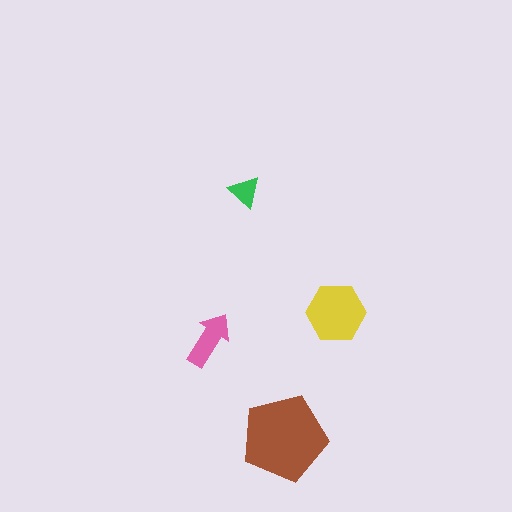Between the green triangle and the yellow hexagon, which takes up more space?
The yellow hexagon.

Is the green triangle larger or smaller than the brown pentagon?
Smaller.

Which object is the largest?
The brown pentagon.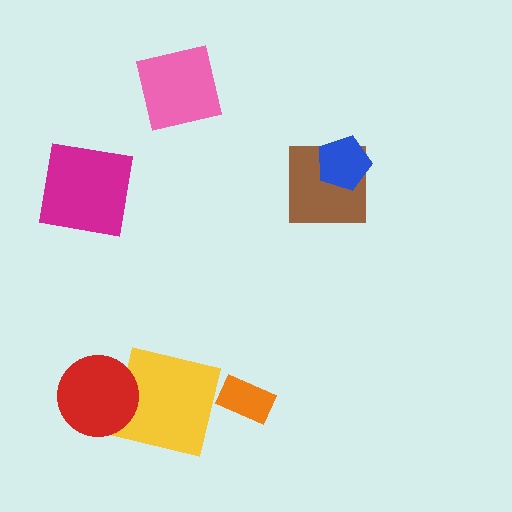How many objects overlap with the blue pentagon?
1 object overlaps with the blue pentagon.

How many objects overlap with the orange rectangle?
0 objects overlap with the orange rectangle.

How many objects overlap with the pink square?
0 objects overlap with the pink square.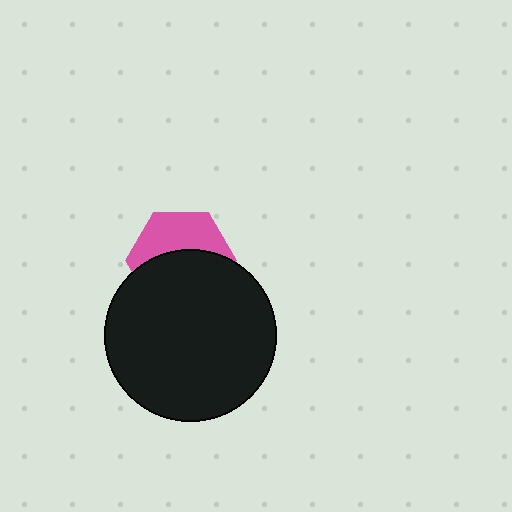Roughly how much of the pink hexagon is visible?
A small part of it is visible (roughly 44%).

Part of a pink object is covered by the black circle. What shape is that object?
It is a hexagon.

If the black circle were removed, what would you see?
You would see the complete pink hexagon.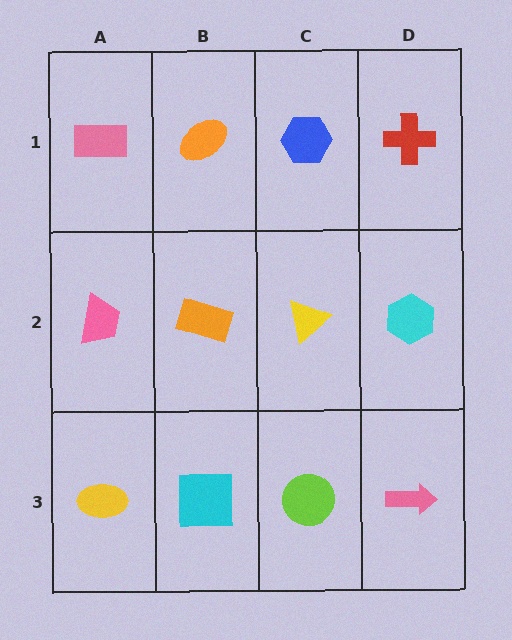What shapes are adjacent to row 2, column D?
A red cross (row 1, column D), a pink arrow (row 3, column D), a yellow triangle (row 2, column C).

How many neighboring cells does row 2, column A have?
3.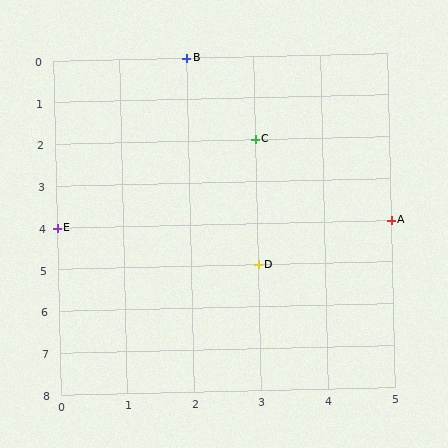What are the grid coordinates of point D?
Point D is at grid coordinates (3, 5).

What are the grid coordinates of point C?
Point C is at grid coordinates (3, 2).